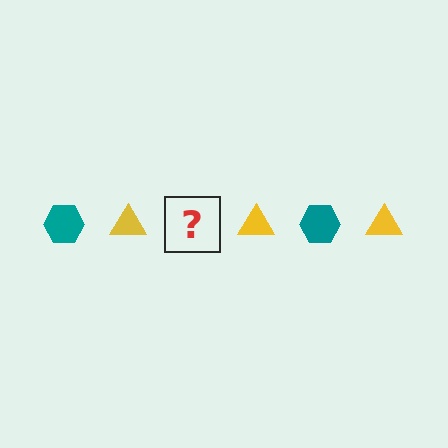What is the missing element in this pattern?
The missing element is a teal hexagon.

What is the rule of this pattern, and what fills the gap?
The rule is that the pattern alternates between teal hexagon and yellow triangle. The gap should be filled with a teal hexagon.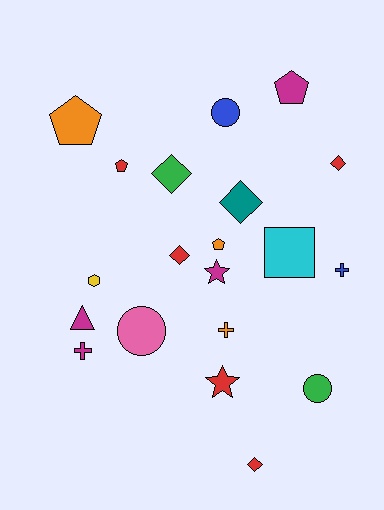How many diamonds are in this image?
There are 5 diamonds.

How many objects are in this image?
There are 20 objects.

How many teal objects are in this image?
There is 1 teal object.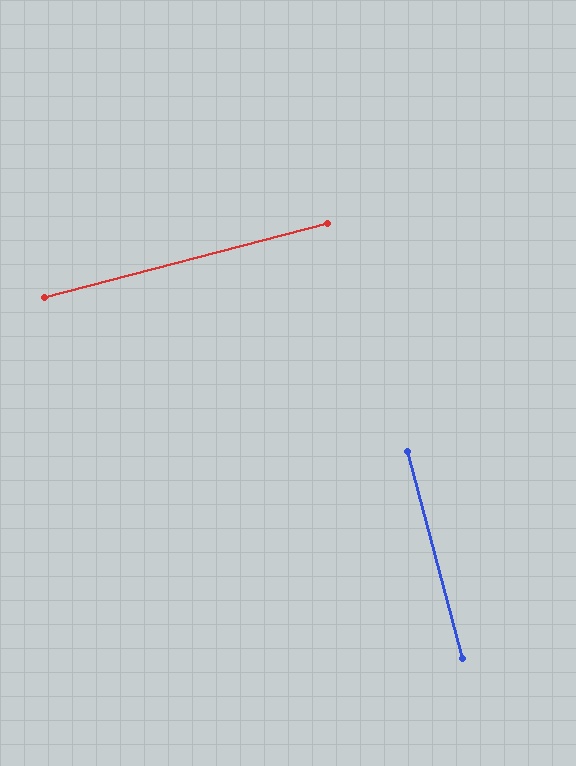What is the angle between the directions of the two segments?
Approximately 90 degrees.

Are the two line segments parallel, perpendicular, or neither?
Perpendicular — they meet at approximately 90°.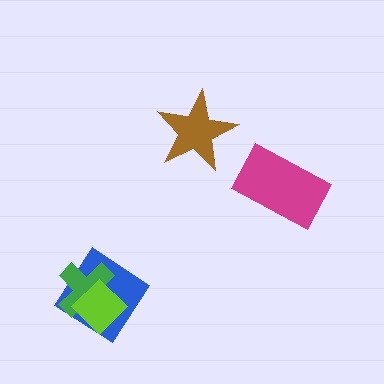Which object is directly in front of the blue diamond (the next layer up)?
The green cross is directly in front of the blue diamond.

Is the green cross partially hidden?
Yes, it is partially covered by another shape.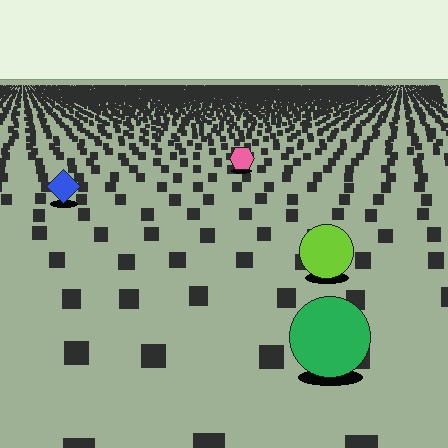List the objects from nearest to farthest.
From nearest to farthest: the green circle, the lime circle, the blue diamond, the pink hexagon.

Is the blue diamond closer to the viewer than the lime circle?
No. The lime circle is closer — you can tell from the texture gradient: the ground texture is coarser near it.